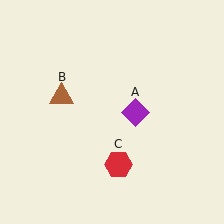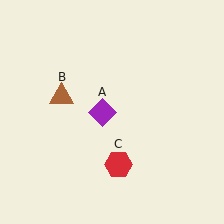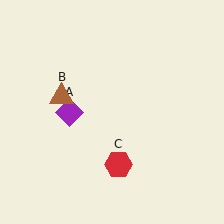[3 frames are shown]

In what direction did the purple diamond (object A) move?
The purple diamond (object A) moved left.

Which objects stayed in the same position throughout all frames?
Brown triangle (object B) and red hexagon (object C) remained stationary.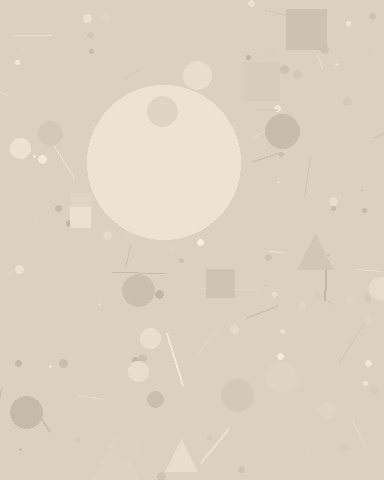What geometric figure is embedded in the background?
A circle is embedded in the background.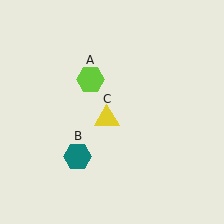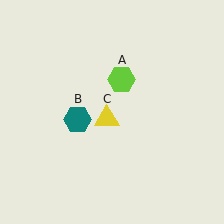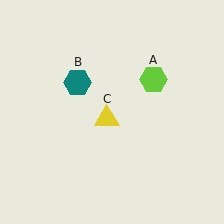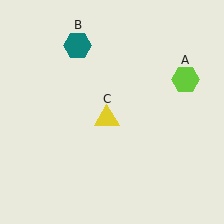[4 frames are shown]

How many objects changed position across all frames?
2 objects changed position: lime hexagon (object A), teal hexagon (object B).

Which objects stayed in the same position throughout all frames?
Yellow triangle (object C) remained stationary.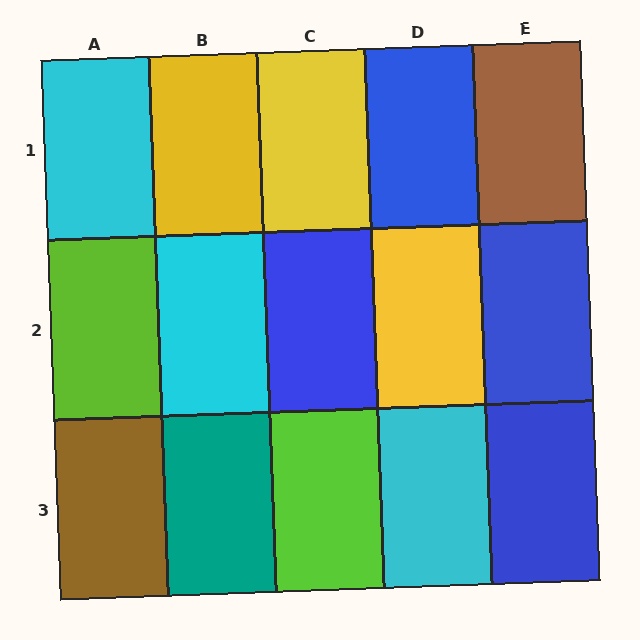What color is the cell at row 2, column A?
Lime.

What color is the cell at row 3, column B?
Teal.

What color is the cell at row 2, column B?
Cyan.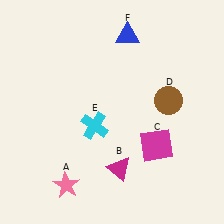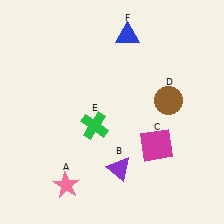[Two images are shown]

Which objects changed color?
B changed from magenta to purple. E changed from cyan to green.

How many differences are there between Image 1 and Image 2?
There are 2 differences between the two images.